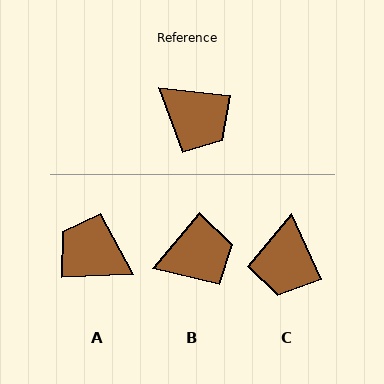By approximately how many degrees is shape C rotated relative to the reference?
Approximately 60 degrees clockwise.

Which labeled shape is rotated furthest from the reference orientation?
A, about 171 degrees away.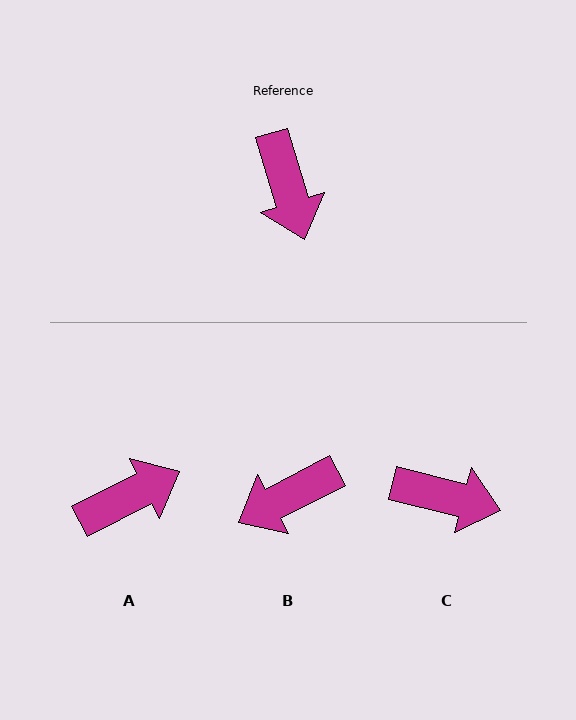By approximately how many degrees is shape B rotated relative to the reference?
Approximately 80 degrees clockwise.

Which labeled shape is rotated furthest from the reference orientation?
A, about 100 degrees away.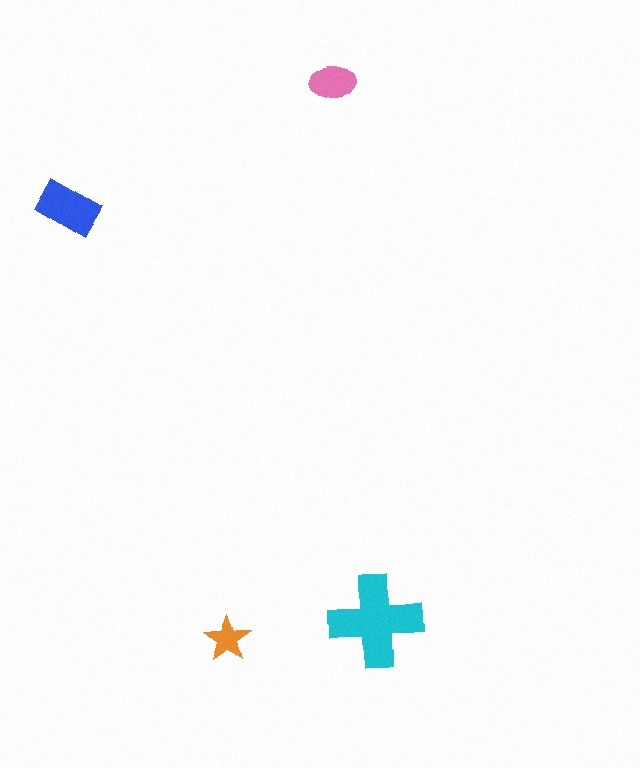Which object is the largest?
The cyan cross.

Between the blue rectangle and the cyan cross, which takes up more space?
The cyan cross.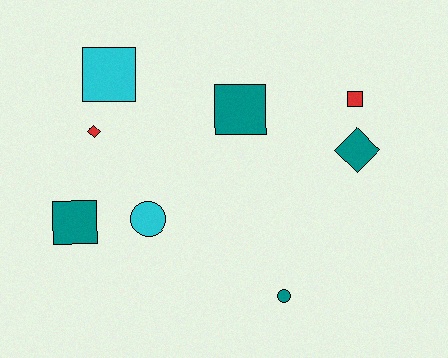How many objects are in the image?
There are 8 objects.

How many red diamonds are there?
There is 1 red diamond.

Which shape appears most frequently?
Square, with 4 objects.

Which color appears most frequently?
Teal, with 4 objects.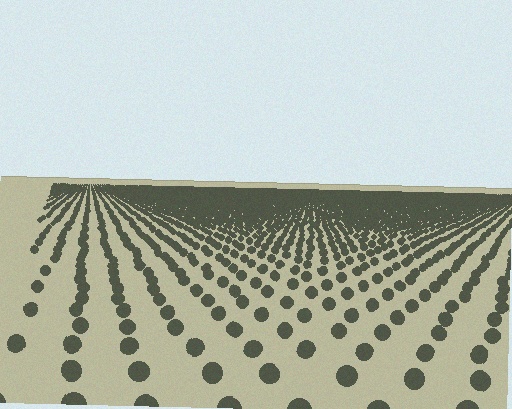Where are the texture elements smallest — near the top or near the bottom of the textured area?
Near the top.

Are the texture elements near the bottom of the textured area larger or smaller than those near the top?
Larger. Near the bottom, elements are closer to the viewer and appear at a bigger on-screen size.